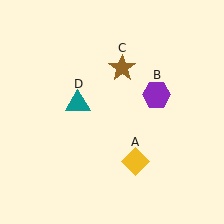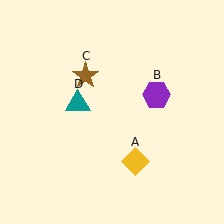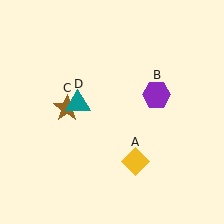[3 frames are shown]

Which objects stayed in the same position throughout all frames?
Yellow diamond (object A) and purple hexagon (object B) and teal triangle (object D) remained stationary.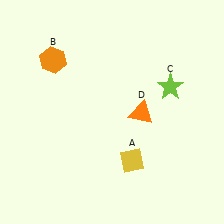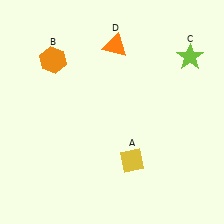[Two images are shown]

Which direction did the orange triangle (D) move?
The orange triangle (D) moved up.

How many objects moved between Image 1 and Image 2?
2 objects moved between the two images.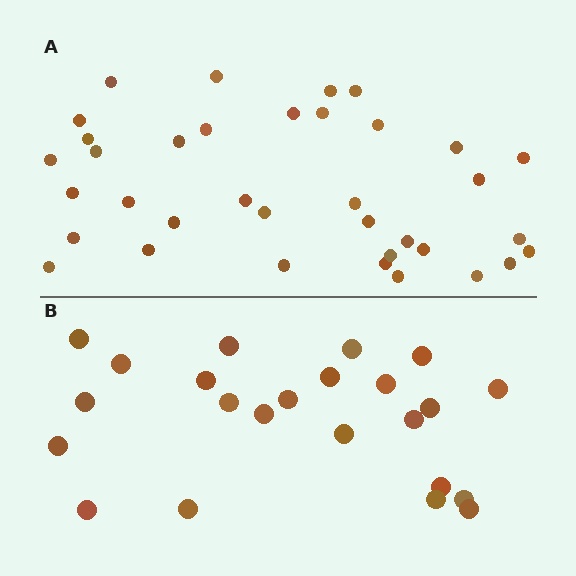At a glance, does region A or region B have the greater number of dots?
Region A (the top region) has more dots.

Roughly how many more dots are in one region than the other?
Region A has approximately 15 more dots than region B.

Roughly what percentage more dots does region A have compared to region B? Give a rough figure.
About 55% more.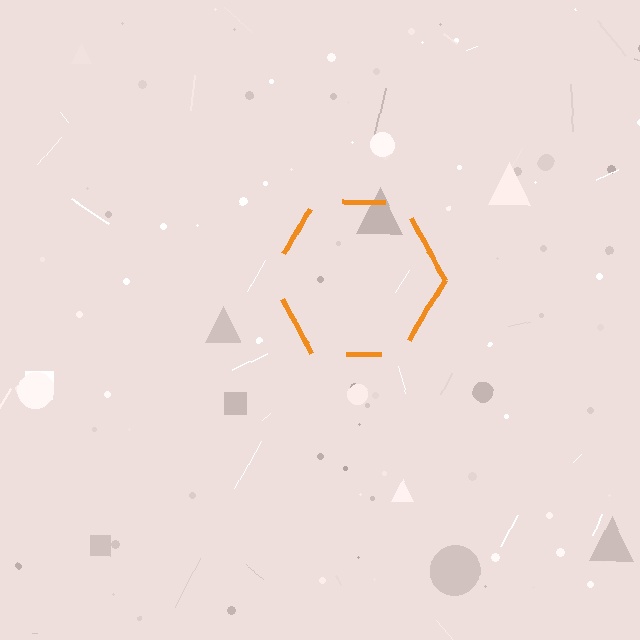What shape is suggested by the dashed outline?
The dashed outline suggests a hexagon.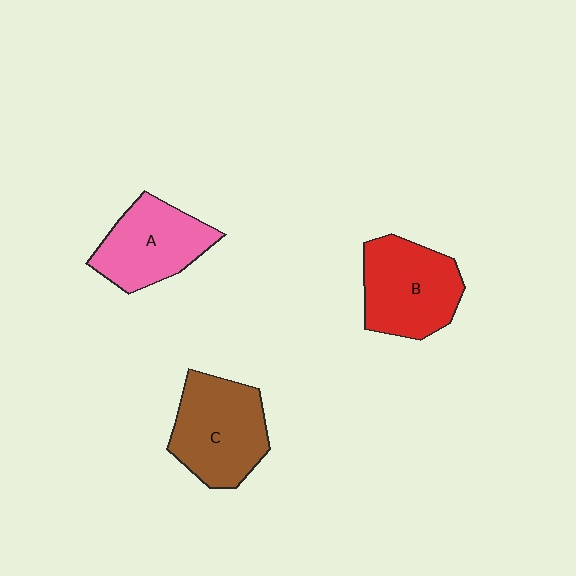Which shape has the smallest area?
Shape A (pink).